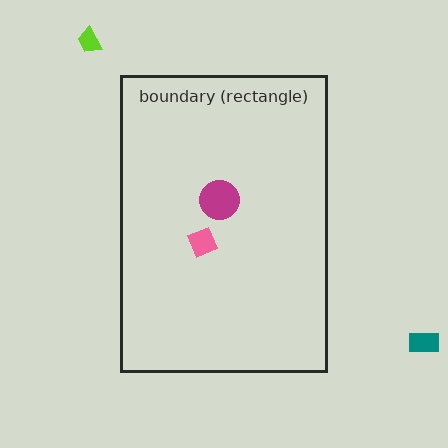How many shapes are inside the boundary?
2 inside, 2 outside.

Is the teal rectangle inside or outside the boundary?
Outside.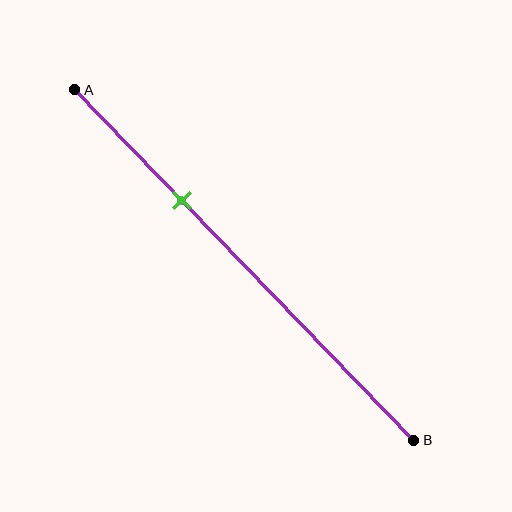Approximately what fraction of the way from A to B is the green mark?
The green mark is approximately 30% of the way from A to B.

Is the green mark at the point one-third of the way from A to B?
Yes, the mark is approximately at the one-third point.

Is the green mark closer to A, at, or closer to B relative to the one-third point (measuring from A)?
The green mark is approximately at the one-third point of segment AB.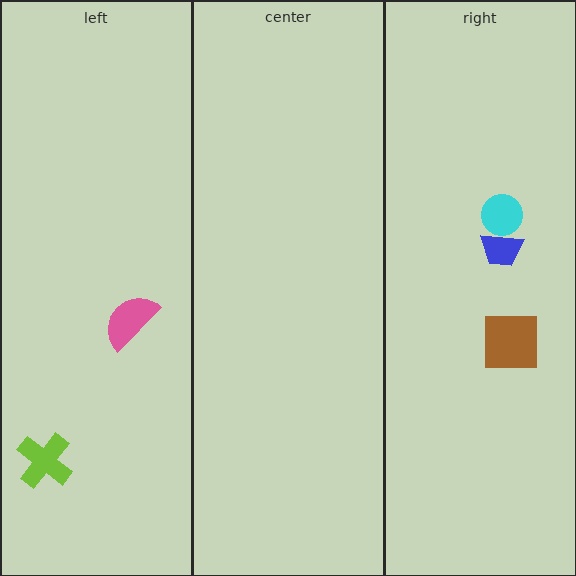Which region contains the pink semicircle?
The left region.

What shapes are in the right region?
The brown square, the blue trapezoid, the cyan circle.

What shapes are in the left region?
The pink semicircle, the lime cross.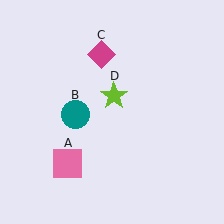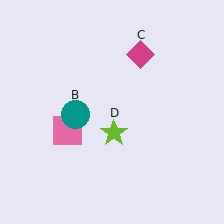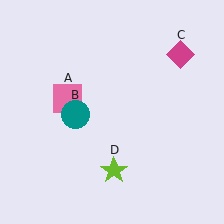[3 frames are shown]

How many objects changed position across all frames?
3 objects changed position: pink square (object A), magenta diamond (object C), lime star (object D).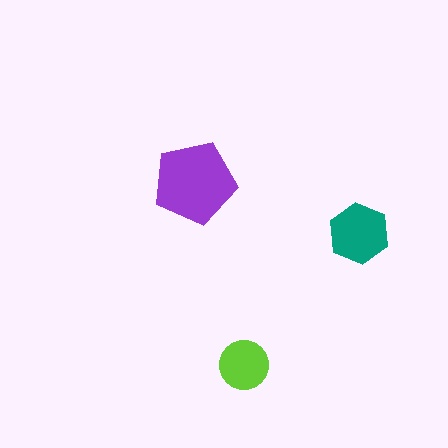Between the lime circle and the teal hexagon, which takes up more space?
The teal hexagon.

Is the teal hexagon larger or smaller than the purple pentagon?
Smaller.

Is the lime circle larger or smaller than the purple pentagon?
Smaller.